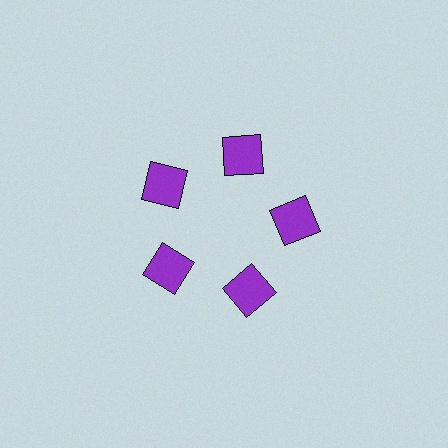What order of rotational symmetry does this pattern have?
This pattern has 5-fold rotational symmetry.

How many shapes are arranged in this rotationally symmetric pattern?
There are 5 shapes, arranged in 5 groups of 1.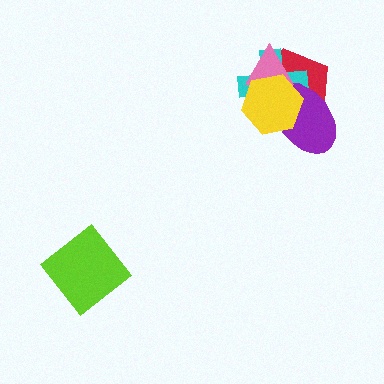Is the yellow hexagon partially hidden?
No, no other shape covers it.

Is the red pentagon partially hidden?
Yes, it is partially covered by another shape.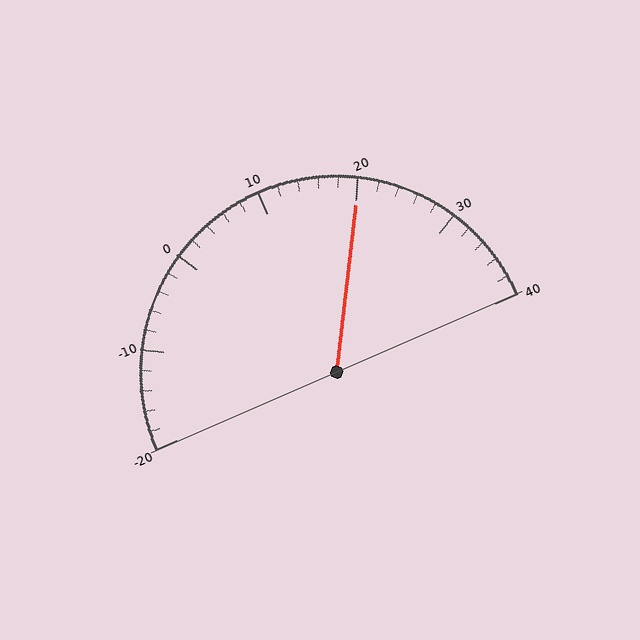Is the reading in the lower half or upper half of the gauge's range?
The reading is in the upper half of the range (-20 to 40).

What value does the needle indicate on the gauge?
The needle indicates approximately 20.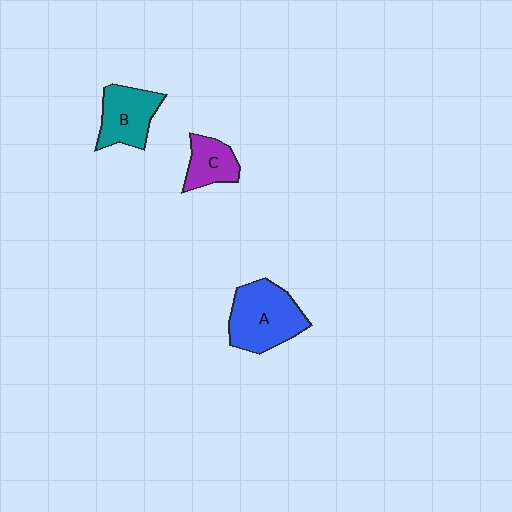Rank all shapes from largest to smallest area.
From largest to smallest: A (blue), B (teal), C (purple).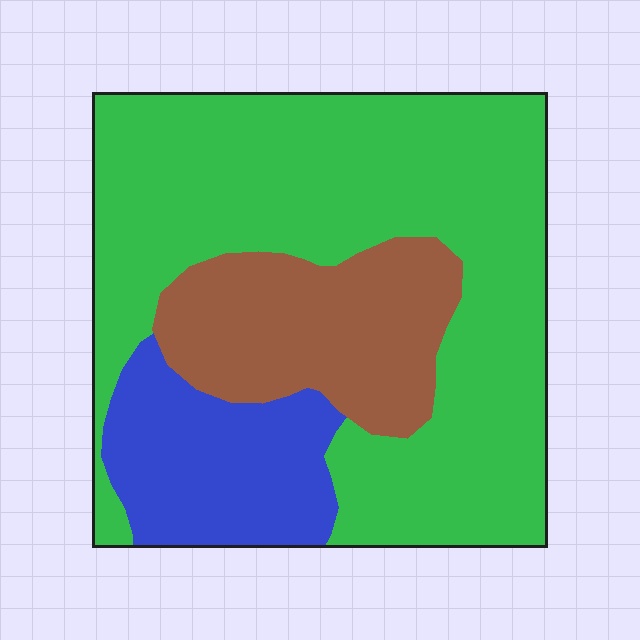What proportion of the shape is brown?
Brown takes up about one fifth (1/5) of the shape.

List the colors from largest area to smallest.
From largest to smallest: green, brown, blue.